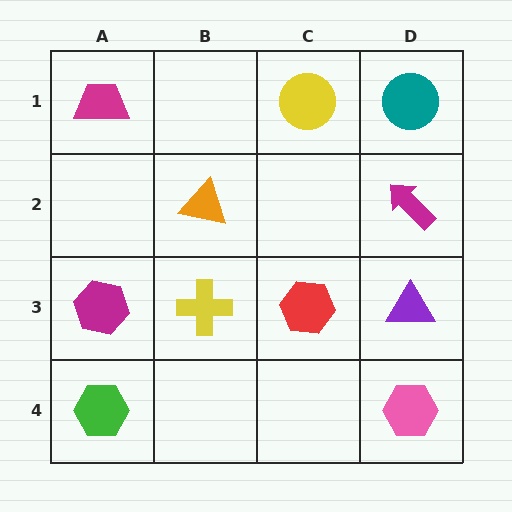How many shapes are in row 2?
2 shapes.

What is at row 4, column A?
A green hexagon.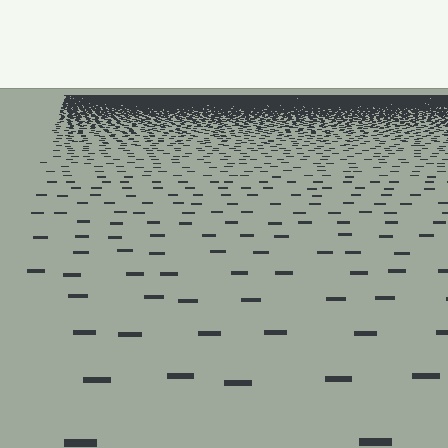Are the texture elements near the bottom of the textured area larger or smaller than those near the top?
Larger. Near the bottom, elements are closer to the viewer and appear at a bigger on-screen size.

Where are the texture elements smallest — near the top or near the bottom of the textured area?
Near the top.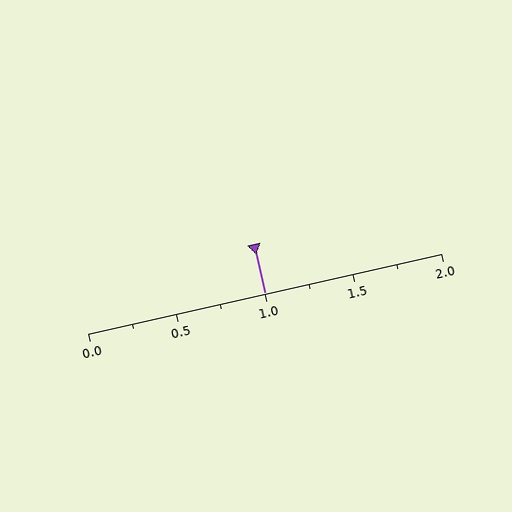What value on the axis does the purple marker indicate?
The marker indicates approximately 1.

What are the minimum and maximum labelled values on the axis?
The axis runs from 0.0 to 2.0.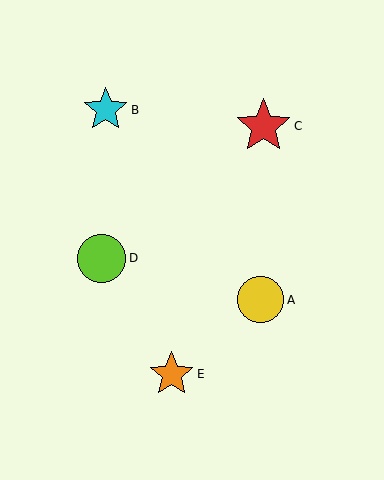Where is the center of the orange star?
The center of the orange star is at (172, 374).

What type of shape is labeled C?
Shape C is a red star.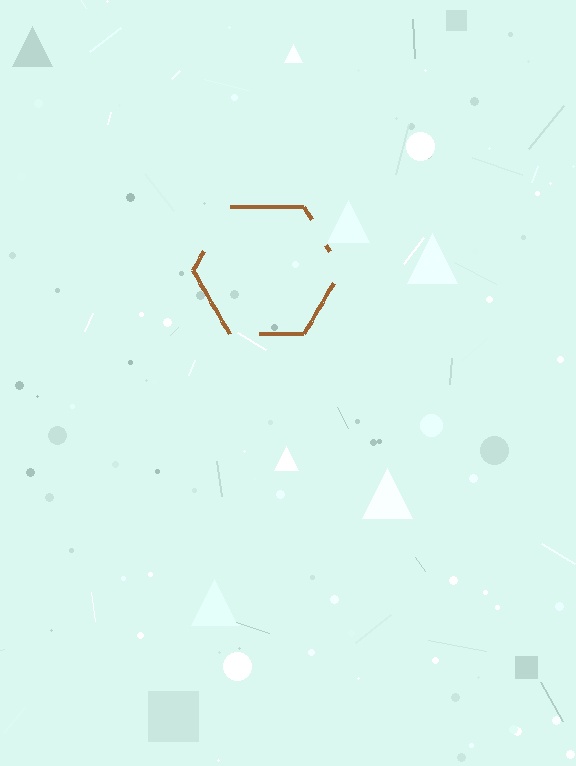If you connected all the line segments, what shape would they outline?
They would outline a hexagon.